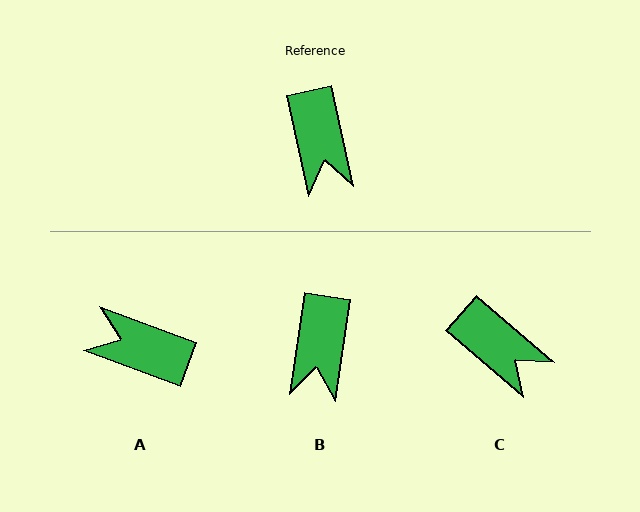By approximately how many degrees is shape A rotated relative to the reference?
Approximately 123 degrees clockwise.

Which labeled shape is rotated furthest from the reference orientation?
A, about 123 degrees away.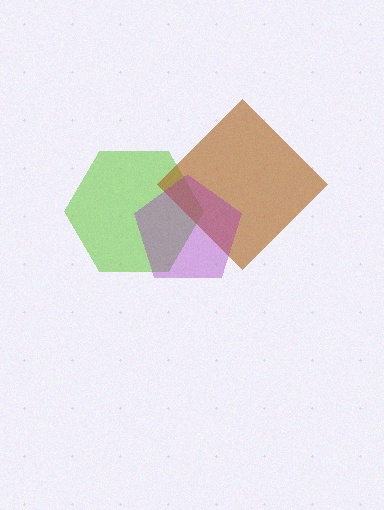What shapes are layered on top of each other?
The layered shapes are: a lime hexagon, a brown diamond, a purple pentagon.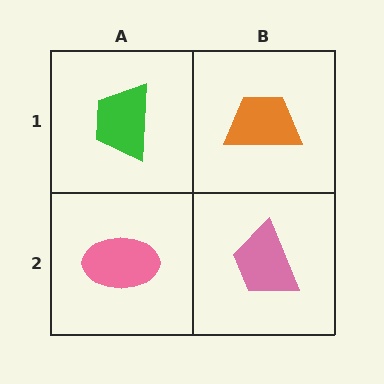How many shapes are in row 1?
2 shapes.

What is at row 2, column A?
A pink ellipse.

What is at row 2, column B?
A pink trapezoid.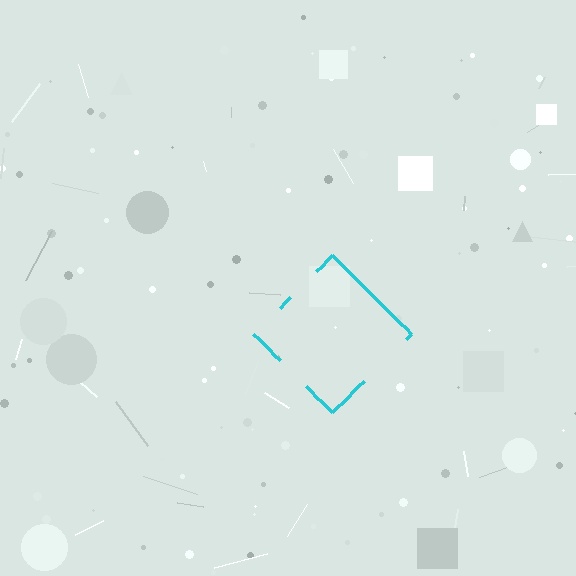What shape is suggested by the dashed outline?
The dashed outline suggests a diamond.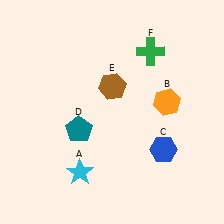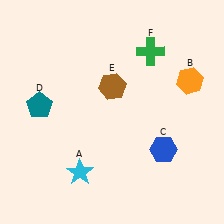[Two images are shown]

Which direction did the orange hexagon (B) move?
The orange hexagon (B) moved right.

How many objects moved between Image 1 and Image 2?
2 objects moved between the two images.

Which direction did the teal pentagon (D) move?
The teal pentagon (D) moved left.